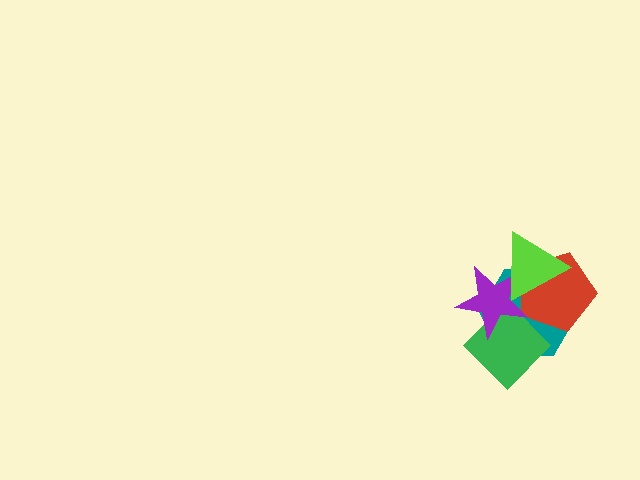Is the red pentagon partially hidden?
Yes, it is partially covered by another shape.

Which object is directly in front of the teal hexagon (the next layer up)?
The red pentagon is directly in front of the teal hexagon.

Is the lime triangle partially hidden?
No, no other shape covers it.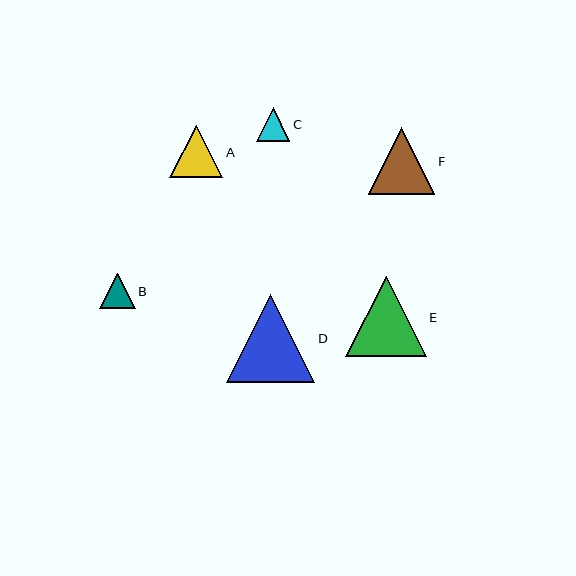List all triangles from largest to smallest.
From largest to smallest: D, E, F, A, B, C.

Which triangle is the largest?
Triangle D is the largest with a size of approximately 88 pixels.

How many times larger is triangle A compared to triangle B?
Triangle A is approximately 1.5 times the size of triangle B.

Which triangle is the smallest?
Triangle C is the smallest with a size of approximately 33 pixels.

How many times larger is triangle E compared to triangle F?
Triangle E is approximately 1.2 times the size of triangle F.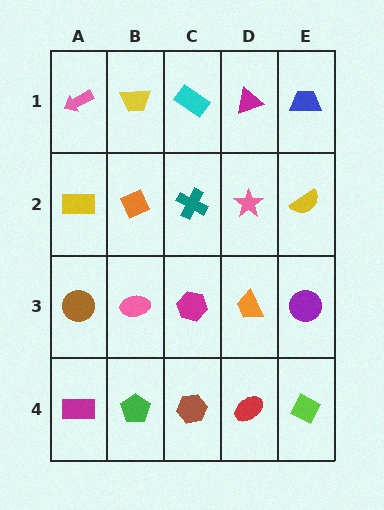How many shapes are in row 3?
5 shapes.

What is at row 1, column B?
A yellow trapezoid.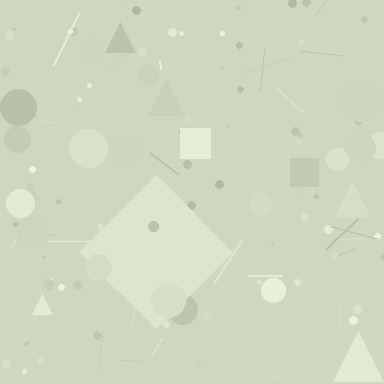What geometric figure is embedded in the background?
A diamond is embedded in the background.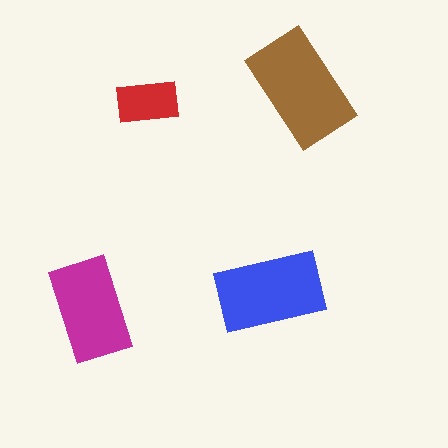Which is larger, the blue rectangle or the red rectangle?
The blue one.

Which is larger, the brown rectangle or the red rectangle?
The brown one.